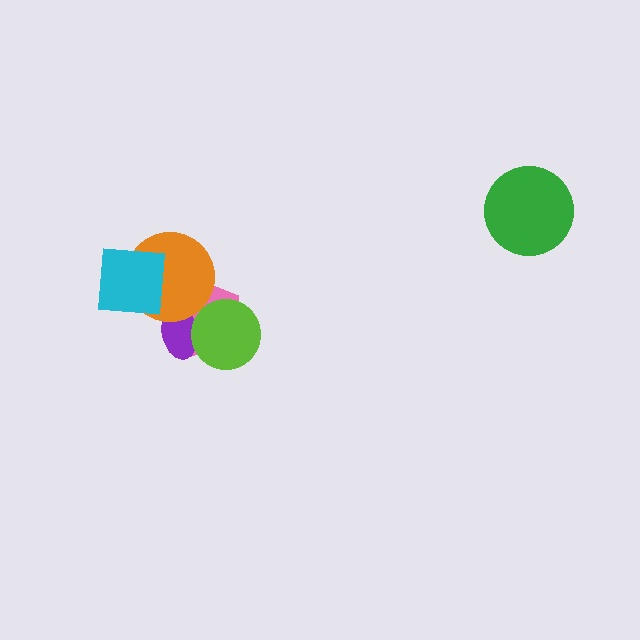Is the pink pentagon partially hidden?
Yes, it is partially covered by another shape.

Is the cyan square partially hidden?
No, no other shape covers it.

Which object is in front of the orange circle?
The cyan square is in front of the orange circle.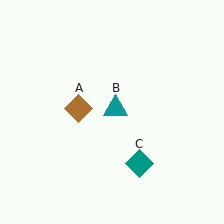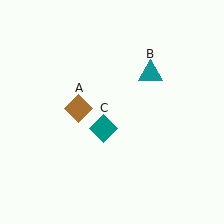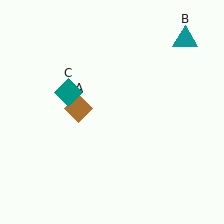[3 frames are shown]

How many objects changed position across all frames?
2 objects changed position: teal triangle (object B), teal diamond (object C).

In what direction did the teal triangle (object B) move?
The teal triangle (object B) moved up and to the right.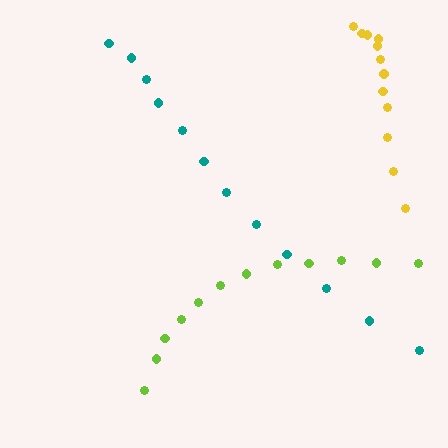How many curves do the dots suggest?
There are 3 distinct paths.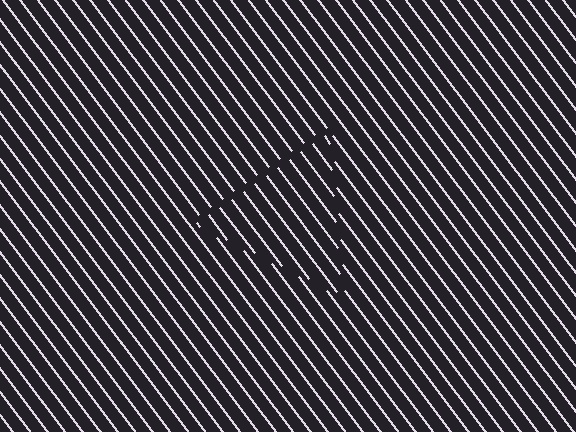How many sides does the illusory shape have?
3 sides — the line-ends trace a triangle.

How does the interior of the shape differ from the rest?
The interior of the shape contains the same grating, shifted by half a period — the contour is defined by the phase discontinuity where line-ends from the inner and outer gratings abut.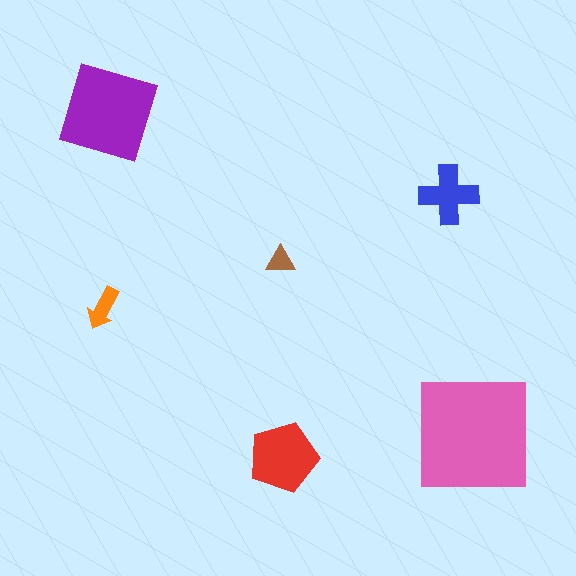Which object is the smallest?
The brown triangle.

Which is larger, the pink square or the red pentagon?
The pink square.